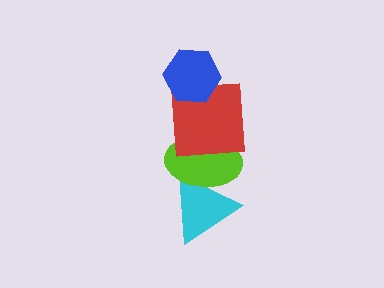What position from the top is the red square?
The red square is 2nd from the top.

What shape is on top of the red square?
The blue hexagon is on top of the red square.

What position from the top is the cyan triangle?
The cyan triangle is 4th from the top.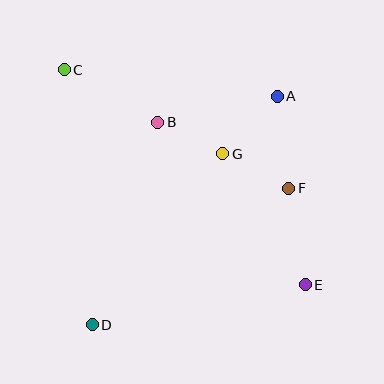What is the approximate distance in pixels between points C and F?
The distance between C and F is approximately 254 pixels.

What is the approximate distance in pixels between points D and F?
The distance between D and F is approximately 239 pixels.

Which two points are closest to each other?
Points B and G are closest to each other.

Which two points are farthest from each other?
Points C and E are farthest from each other.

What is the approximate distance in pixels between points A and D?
The distance between A and D is approximately 294 pixels.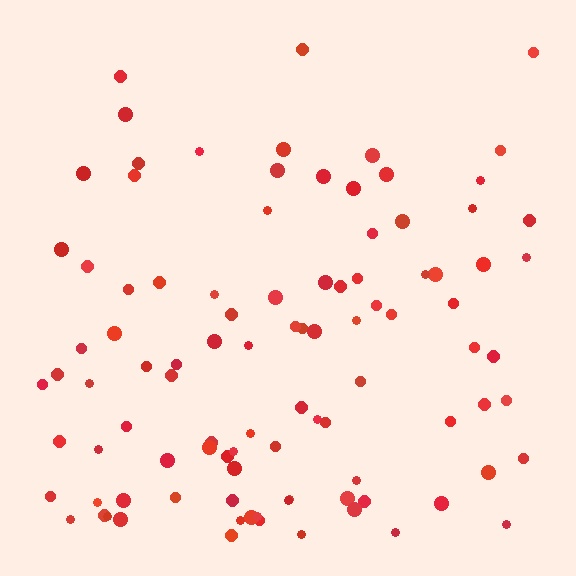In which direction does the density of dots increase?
From top to bottom, with the bottom side densest.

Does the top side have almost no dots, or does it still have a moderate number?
Still a moderate number, just noticeably fewer than the bottom.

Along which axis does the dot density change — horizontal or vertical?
Vertical.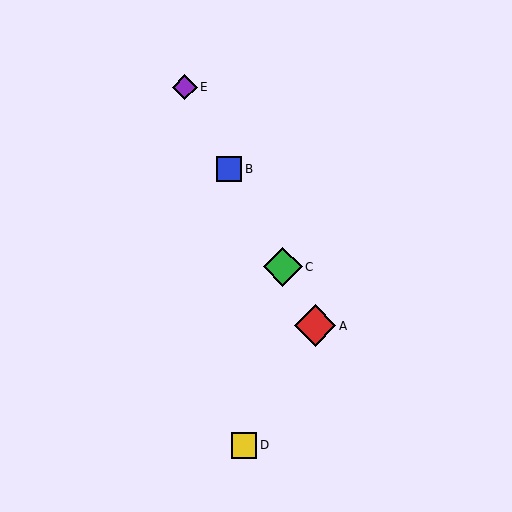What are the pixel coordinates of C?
Object C is at (283, 267).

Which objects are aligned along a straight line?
Objects A, B, C, E are aligned along a straight line.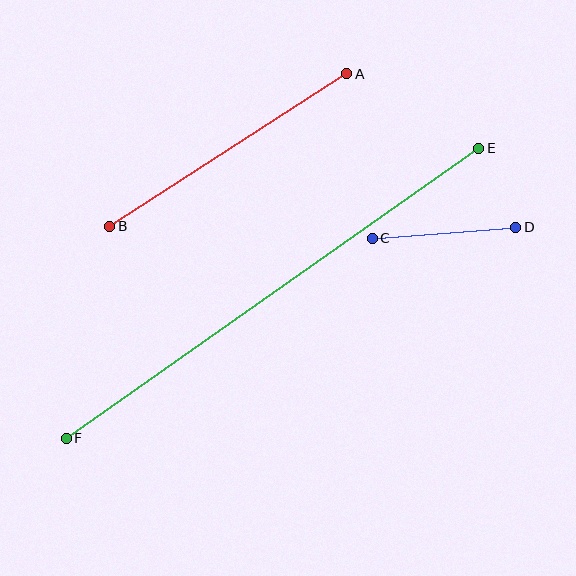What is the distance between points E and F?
The distance is approximately 504 pixels.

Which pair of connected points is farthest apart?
Points E and F are farthest apart.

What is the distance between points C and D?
The distance is approximately 144 pixels.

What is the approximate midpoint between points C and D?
The midpoint is at approximately (444, 233) pixels.